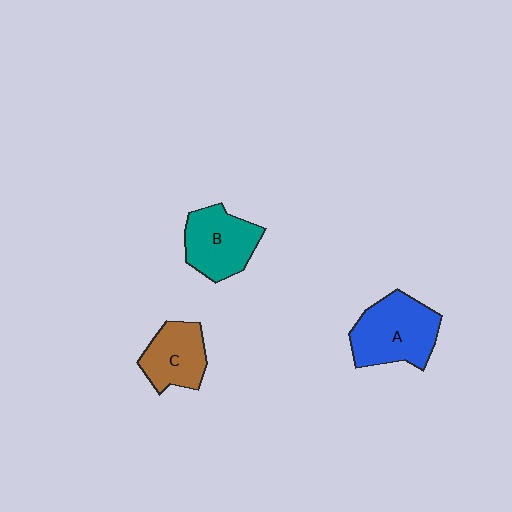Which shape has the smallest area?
Shape C (brown).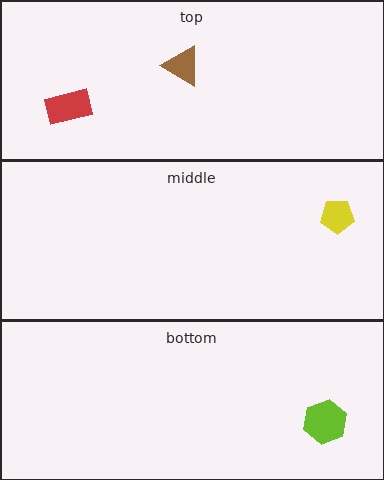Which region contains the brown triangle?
The top region.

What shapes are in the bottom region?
The lime hexagon.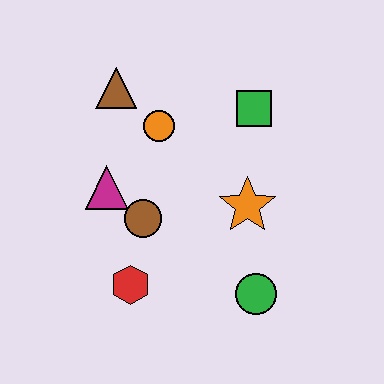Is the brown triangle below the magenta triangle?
No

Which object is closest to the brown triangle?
The orange circle is closest to the brown triangle.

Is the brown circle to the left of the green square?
Yes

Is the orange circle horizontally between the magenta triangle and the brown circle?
No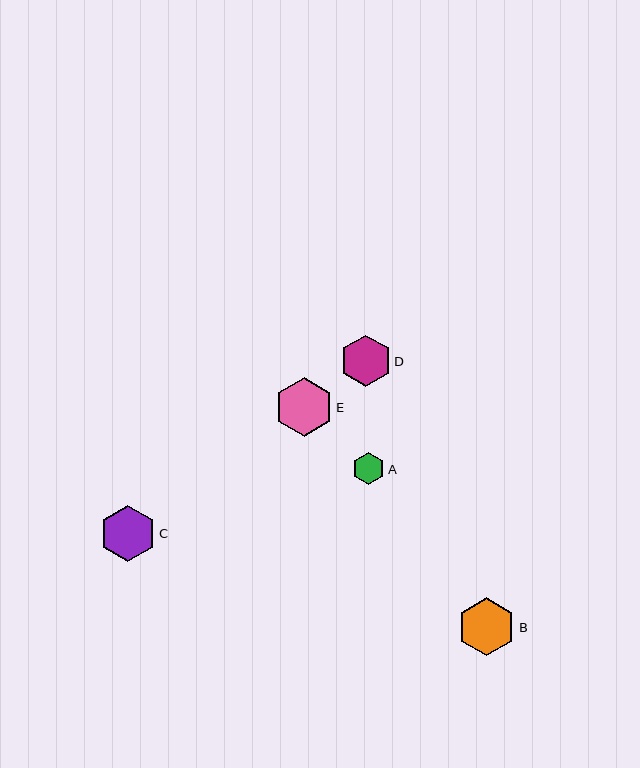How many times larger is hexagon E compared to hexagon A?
Hexagon E is approximately 1.8 times the size of hexagon A.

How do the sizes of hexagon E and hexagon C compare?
Hexagon E and hexagon C are approximately the same size.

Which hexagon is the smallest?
Hexagon A is the smallest with a size of approximately 32 pixels.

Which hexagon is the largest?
Hexagon E is the largest with a size of approximately 59 pixels.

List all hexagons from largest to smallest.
From largest to smallest: E, B, C, D, A.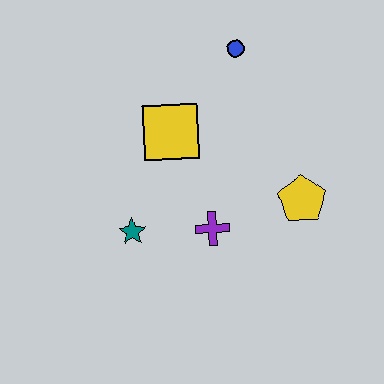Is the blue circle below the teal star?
No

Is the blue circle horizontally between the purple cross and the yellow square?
No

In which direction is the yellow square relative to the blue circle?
The yellow square is below the blue circle.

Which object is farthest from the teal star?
The blue circle is farthest from the teal star.